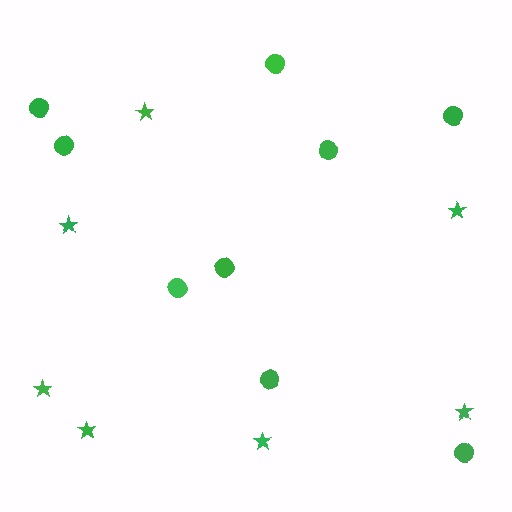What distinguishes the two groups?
There are 2 groups: one group of circles (9) and one group of stars (7).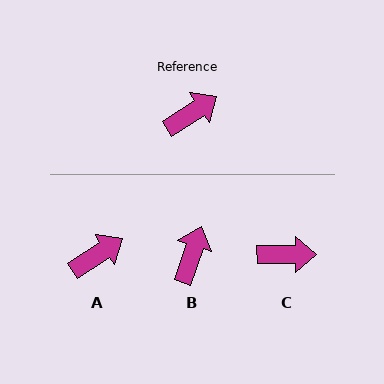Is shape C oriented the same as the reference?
No, it is off by about 32 degrees.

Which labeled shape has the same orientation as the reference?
A.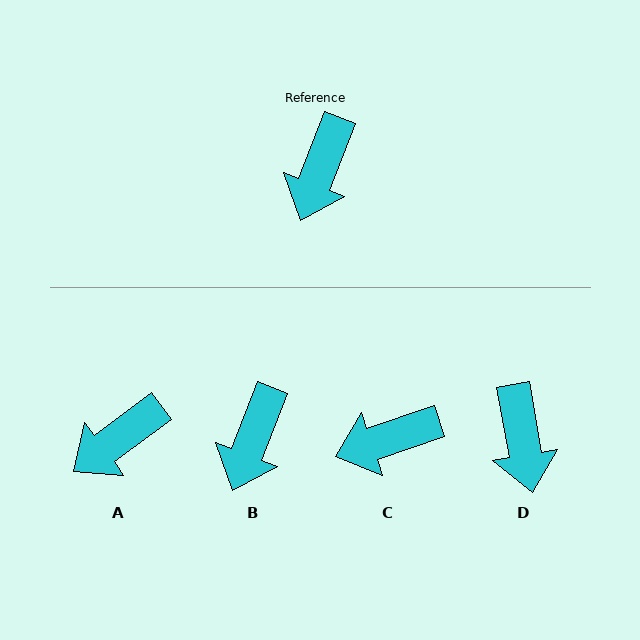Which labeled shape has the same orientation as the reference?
B.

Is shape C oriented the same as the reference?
No, it is off by about 50 degrees.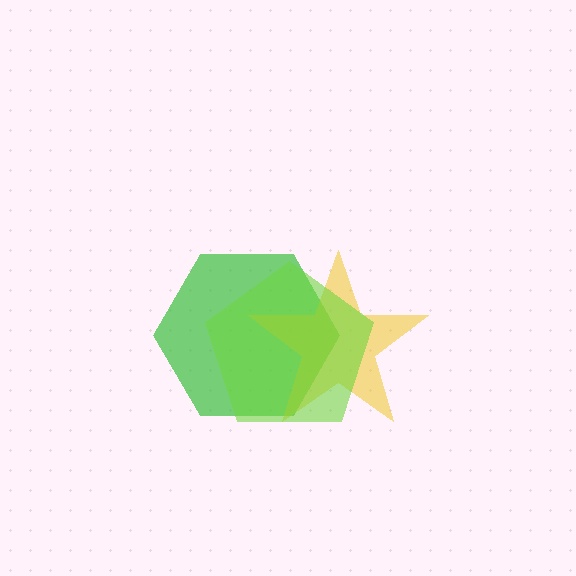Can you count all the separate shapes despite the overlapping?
Yes, there are 3 separate shapes.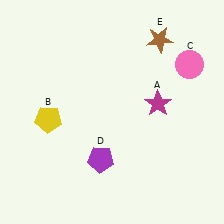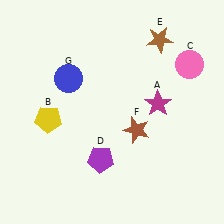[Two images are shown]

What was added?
A brown star (F), a blue circle (G) were added in Image 2.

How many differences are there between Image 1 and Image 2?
There are 2 differences between the two images.